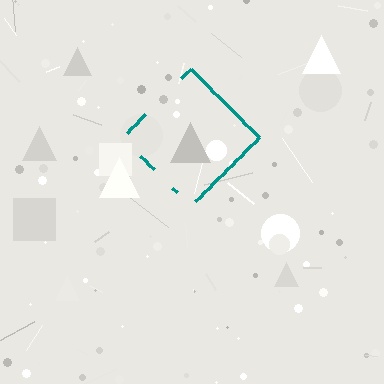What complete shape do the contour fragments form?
The contour fragments form a diamond.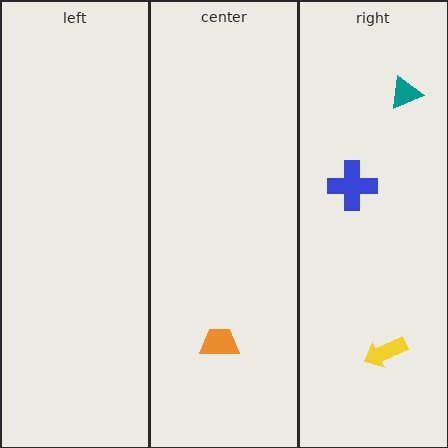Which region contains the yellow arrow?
The right region.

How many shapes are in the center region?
1.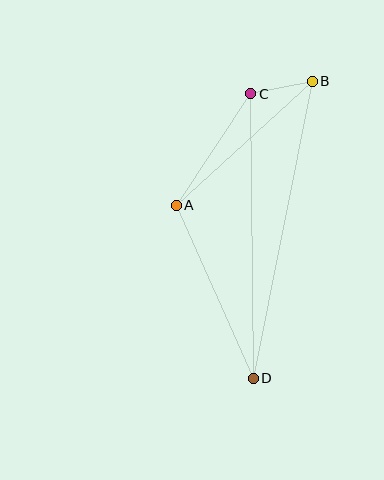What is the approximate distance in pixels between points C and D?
The distance between C and D is approximately 284 pixels.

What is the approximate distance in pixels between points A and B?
The distance between A and B is approximately 184 pixels.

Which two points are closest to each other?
Points B and C are closest to each other.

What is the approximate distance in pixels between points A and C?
The distance between A and C is approximately 134 pixels.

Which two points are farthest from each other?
Points B and D are farthest from each other.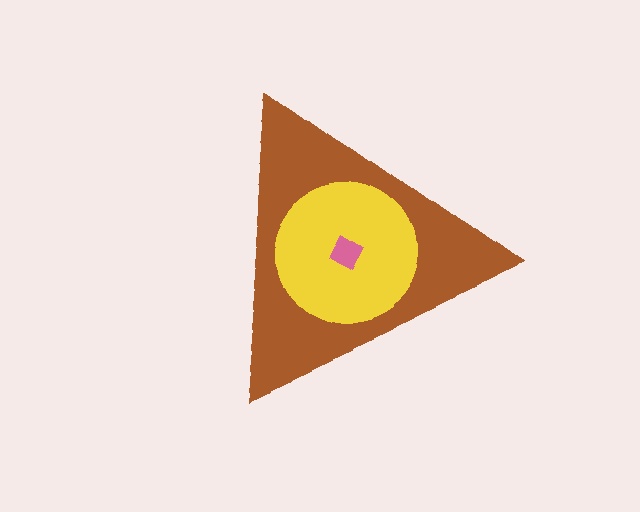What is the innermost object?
The pink diamond.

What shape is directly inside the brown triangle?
The yellow circle.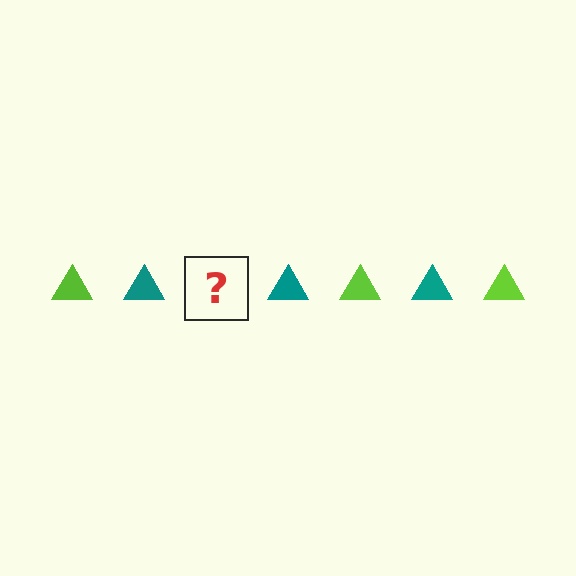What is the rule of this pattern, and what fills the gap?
The rule is that the pattern cycles through lime, teal triangles. The gap should be filled with a lime triangle.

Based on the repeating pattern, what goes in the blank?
The blank should be a lime triangle.